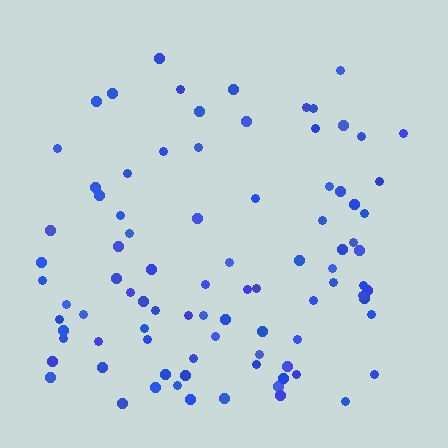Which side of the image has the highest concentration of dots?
The bottom.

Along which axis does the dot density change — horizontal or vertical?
Vertical.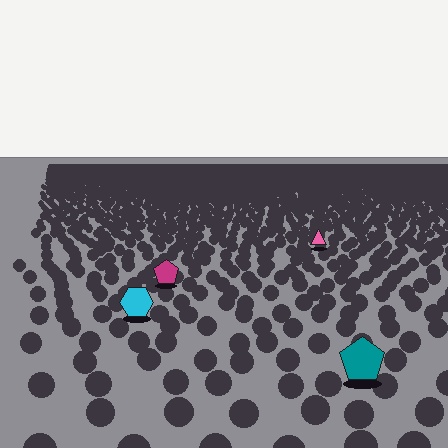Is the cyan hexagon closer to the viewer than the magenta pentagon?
Yes. The cyan hexagon is closer — you can tell from the texture gradient: the ground texture is coarser near it.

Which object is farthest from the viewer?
The pink triangle is farthest from the viewer. It appears smaller and the ground texture around it is denser.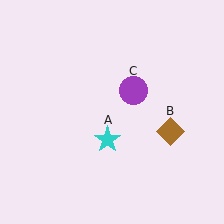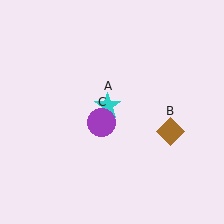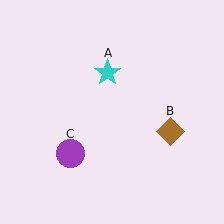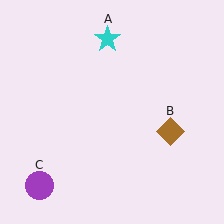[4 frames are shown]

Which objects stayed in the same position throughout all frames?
Brown diamond (object B) remained stationary.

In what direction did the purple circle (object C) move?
The purple circle (object C) moved down and to the left.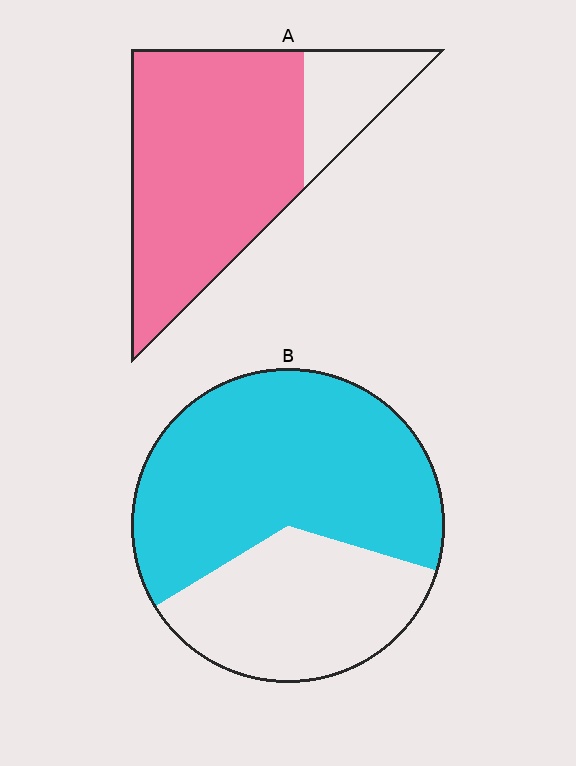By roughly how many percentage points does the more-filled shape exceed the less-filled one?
By roughly 15 percentage points (A over B).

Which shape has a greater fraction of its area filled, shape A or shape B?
Shape A.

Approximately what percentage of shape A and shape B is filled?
A is approximately 80% and B is approximately 65%.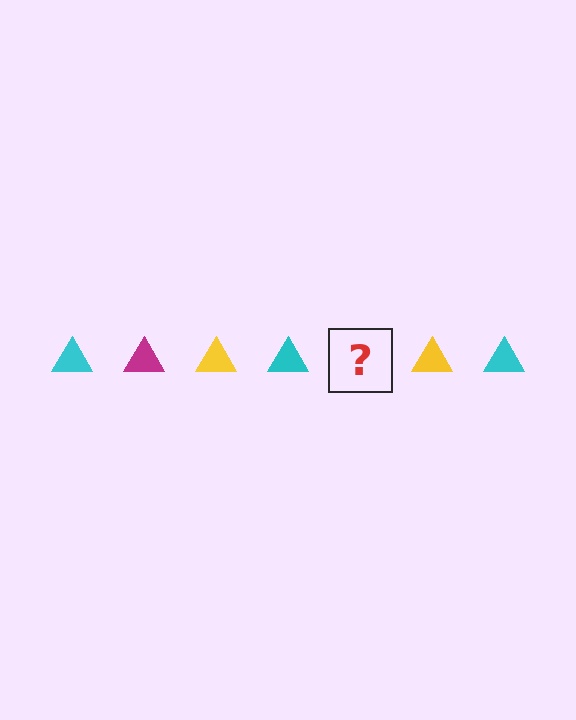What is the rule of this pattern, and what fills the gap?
The rule is that the pattern cycles through cyan, magenta, yellow triangles. The gap should be filled with a magenta triangle.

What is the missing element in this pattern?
The missing element is a magenta triangle.